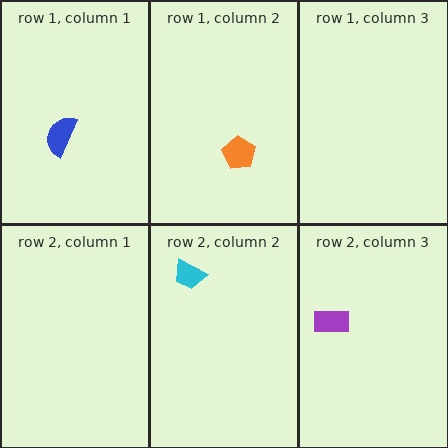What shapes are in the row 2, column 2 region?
The cyan trapezoid.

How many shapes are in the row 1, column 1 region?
1.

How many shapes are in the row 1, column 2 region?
1.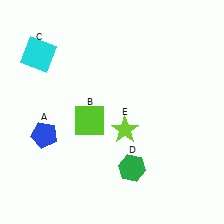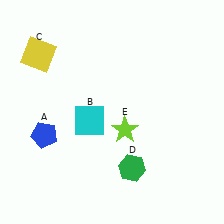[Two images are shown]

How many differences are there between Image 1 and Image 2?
There are 2 differences between the two images.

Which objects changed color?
B changed from lime to cyan. C changed from cyan to yellow.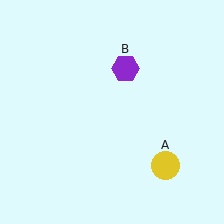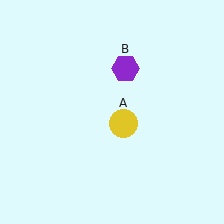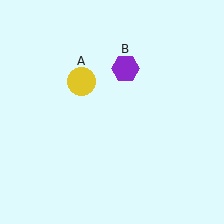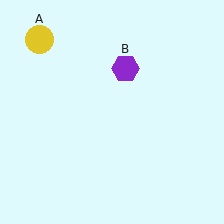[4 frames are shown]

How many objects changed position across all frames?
1 object changed position: yellow circle (object A).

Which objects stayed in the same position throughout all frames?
Purple hexagon (object B) remained stationary.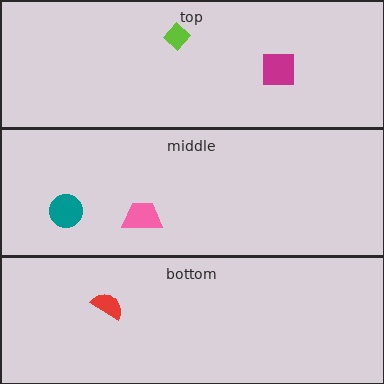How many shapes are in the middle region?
2.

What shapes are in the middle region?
The pink trapezoid, the teal circle.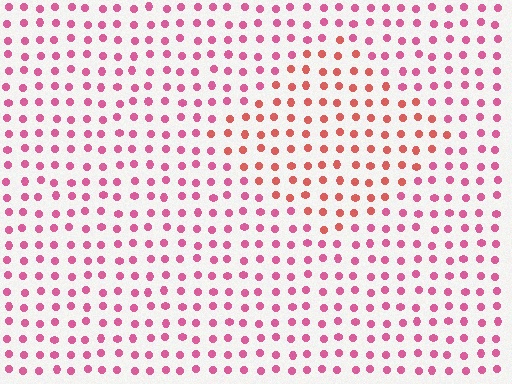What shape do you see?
I see a diamond.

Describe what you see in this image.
The image is filled with small pink elements in a uniform arrangement. A diamond-shaped region is visible where the elements are tinted to a slightly different hue, forming a subtle color boundary.